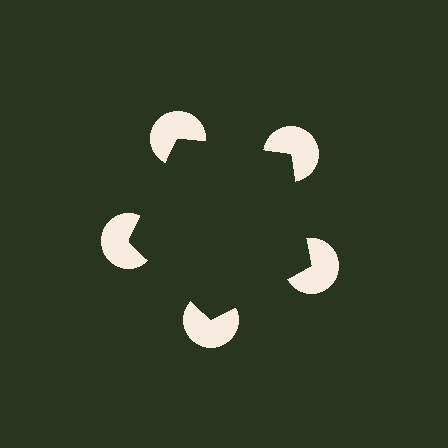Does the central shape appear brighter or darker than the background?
It typically appears slightly darker than the background, even though no actual brightness change is drawn.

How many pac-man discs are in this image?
There are 5 — one at each vertex of the illusory pentagon.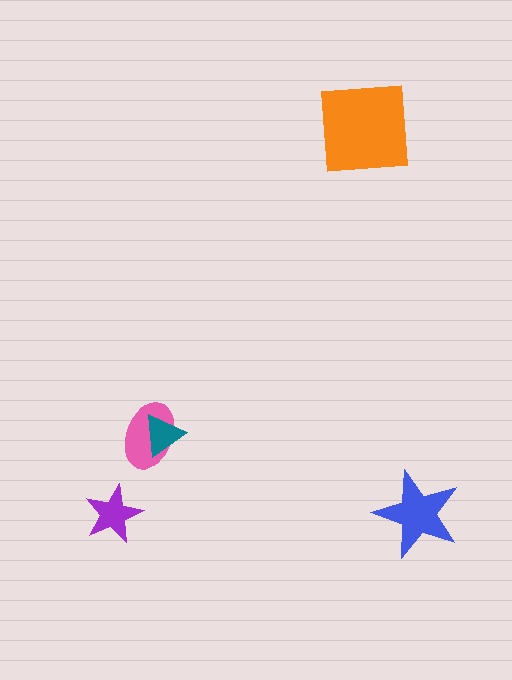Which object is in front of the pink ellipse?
The teal triangle is in front of the pink ellipse.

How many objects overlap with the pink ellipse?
1 object overlaps with the pink ellipse.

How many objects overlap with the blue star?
0 objects overlap with the blue star.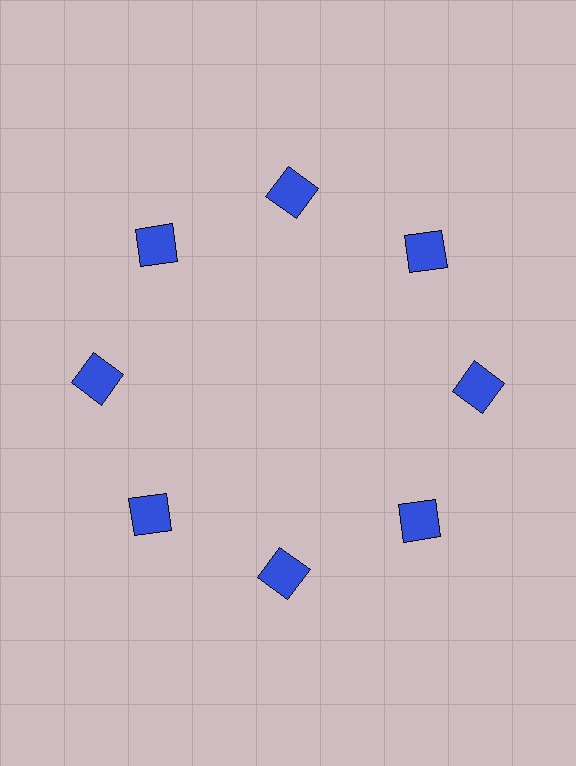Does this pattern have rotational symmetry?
Yes, this pattern has 8-fold rotational symmetry. It looks the same after rotating 45 degrees around the center.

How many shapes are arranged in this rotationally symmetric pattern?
There are 8 shapes, arranged in 8 groups of 1.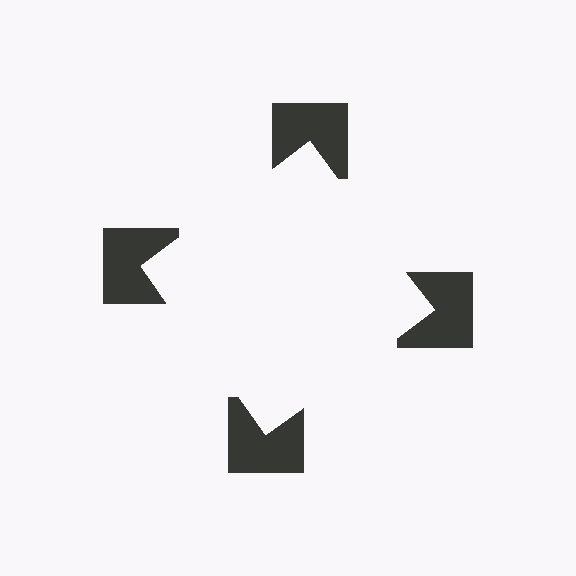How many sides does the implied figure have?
4 sides.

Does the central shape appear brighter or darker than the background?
It typically appears slightly brighter than the background, even though no actual brightness change is drawn.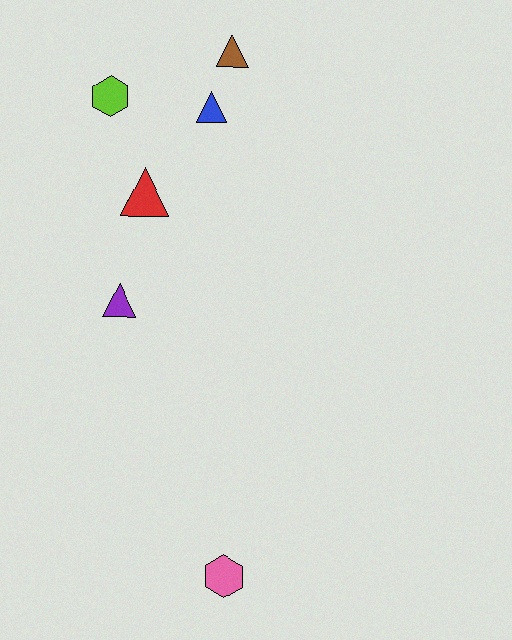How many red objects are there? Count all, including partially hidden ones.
There is 1 red object.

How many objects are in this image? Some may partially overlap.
There are 6 objects.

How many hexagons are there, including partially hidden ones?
There are 2 hexagons.